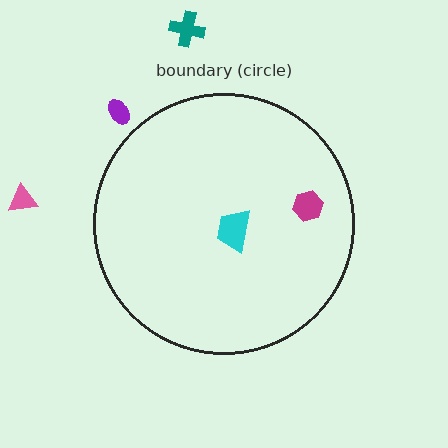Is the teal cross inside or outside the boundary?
Outside.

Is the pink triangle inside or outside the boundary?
Outside.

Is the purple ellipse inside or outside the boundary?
Outside.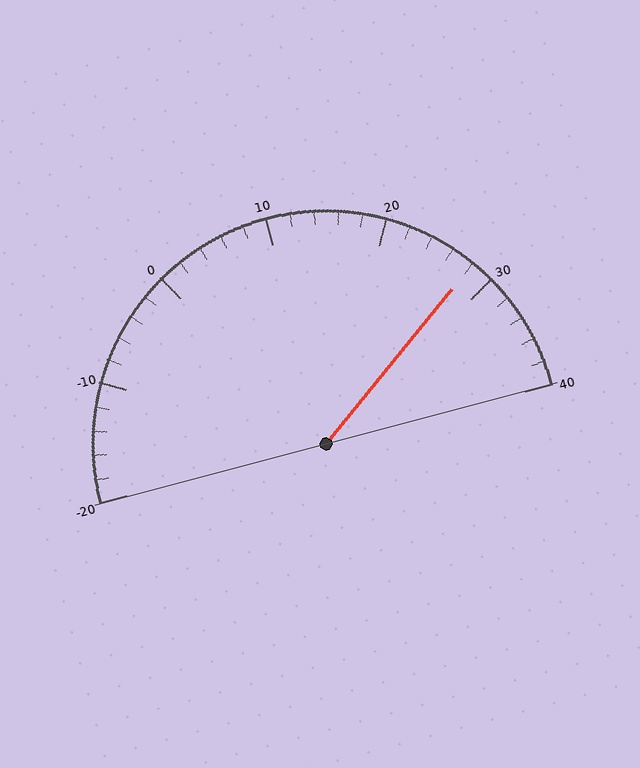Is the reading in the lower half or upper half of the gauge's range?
The reading is in the upper half of the range (-20 to 40).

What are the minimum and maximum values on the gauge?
The gauge ranges from -20 to 40.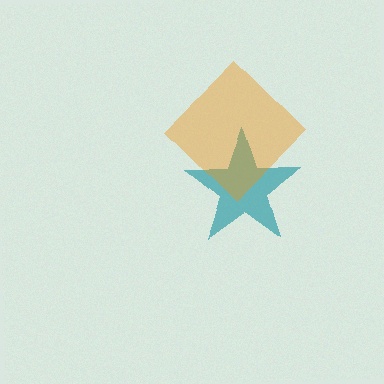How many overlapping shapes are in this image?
There are 2 overlapping shapes in the image.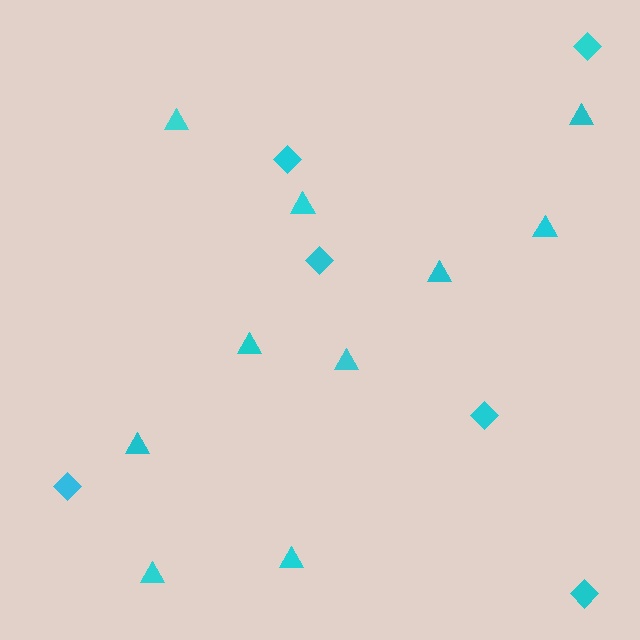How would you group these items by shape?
There are 2 groups: one group of triangles (10) and one group of diamonds (6).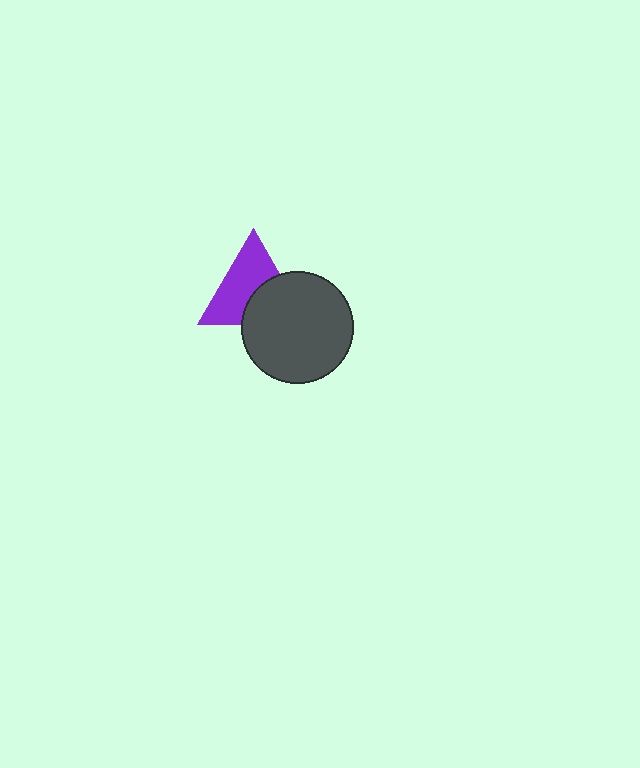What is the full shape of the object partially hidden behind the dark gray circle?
The partially hidden object is a purple triangle.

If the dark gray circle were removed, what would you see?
You would see the complete purple triangle.